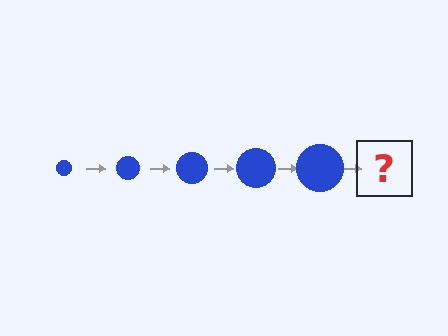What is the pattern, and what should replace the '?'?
The pattern is that the circle gets progressively larger each step. The '?' should be a blue circle, larger than the previous one.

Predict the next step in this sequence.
The next step is a blue circle, larger than the previous one.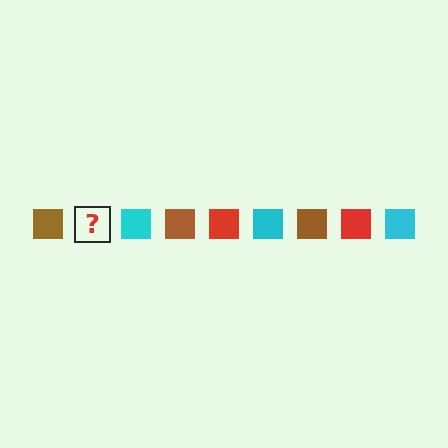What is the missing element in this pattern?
The missing element is a red square.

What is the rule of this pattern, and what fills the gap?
The rule is that the pattern cycles through brown, red, cyan squares. The gap should be filled with a red square.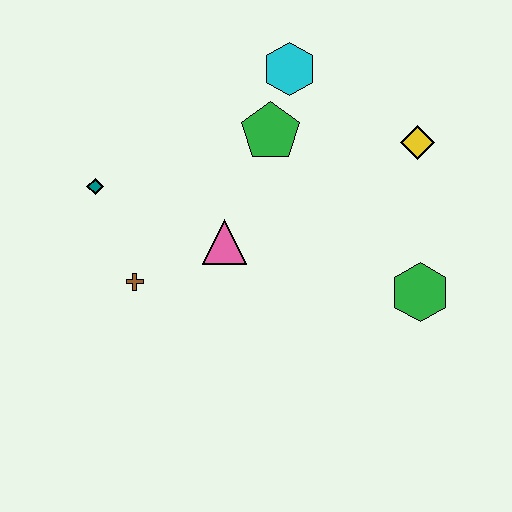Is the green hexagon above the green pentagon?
No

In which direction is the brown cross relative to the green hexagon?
The brown cross is to the left of the green hexagon.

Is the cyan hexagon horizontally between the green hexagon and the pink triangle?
Yes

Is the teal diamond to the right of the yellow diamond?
No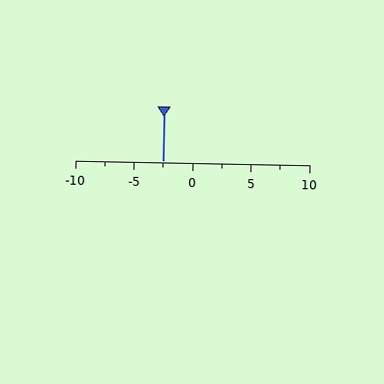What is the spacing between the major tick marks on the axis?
The major ticks are spaced 5 apart.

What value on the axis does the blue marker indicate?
The marker indicates approximately -2.5.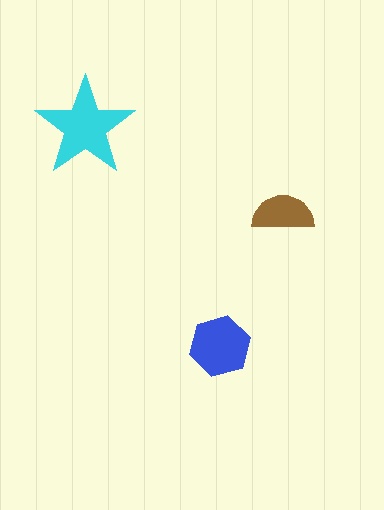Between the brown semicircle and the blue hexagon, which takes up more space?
The blue hexagon.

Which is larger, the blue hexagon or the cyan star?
The cyan star.